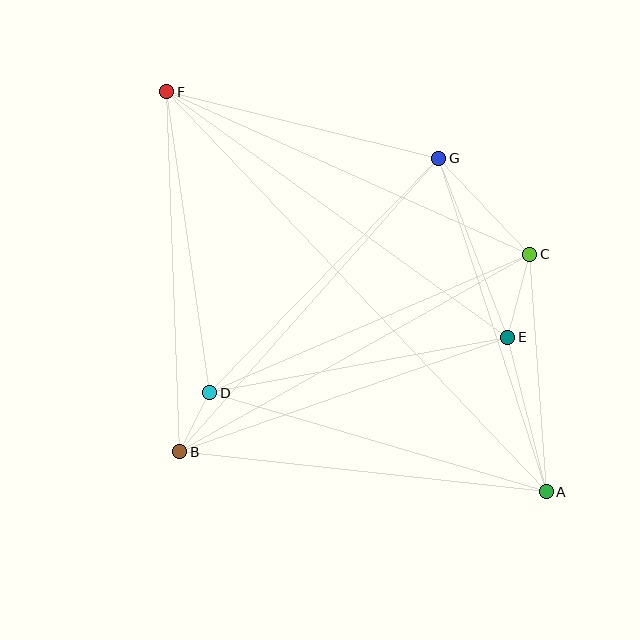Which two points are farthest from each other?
Points A and F are farthest from each other.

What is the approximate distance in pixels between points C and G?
The distance between C and G is approximately 132 pixels.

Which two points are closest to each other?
Points B and D are closest to each other.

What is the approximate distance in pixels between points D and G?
The distance between D and G is approximately 328 pixels.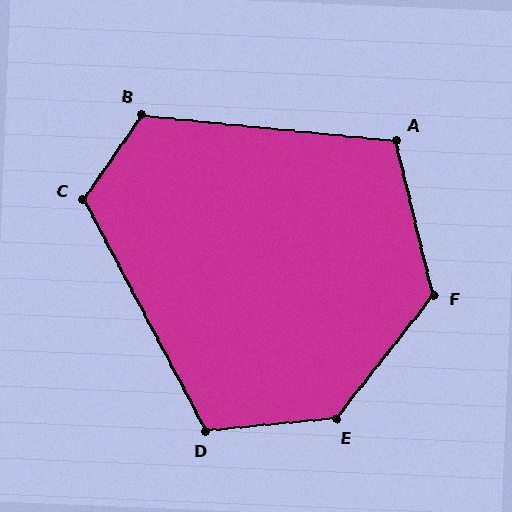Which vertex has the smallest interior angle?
A, at approximately 109 degrees.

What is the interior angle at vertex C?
Approximately 118 degrees (obtuse).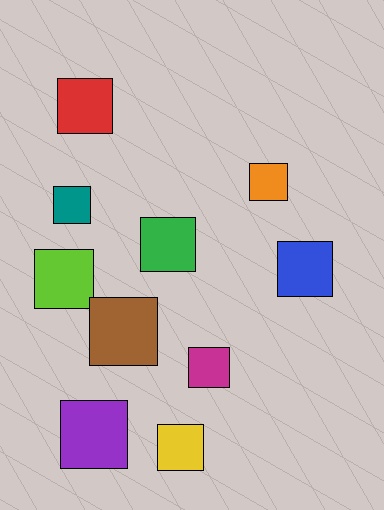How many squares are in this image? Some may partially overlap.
There are 10 squares.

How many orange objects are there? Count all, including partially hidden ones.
There is 1 orange object.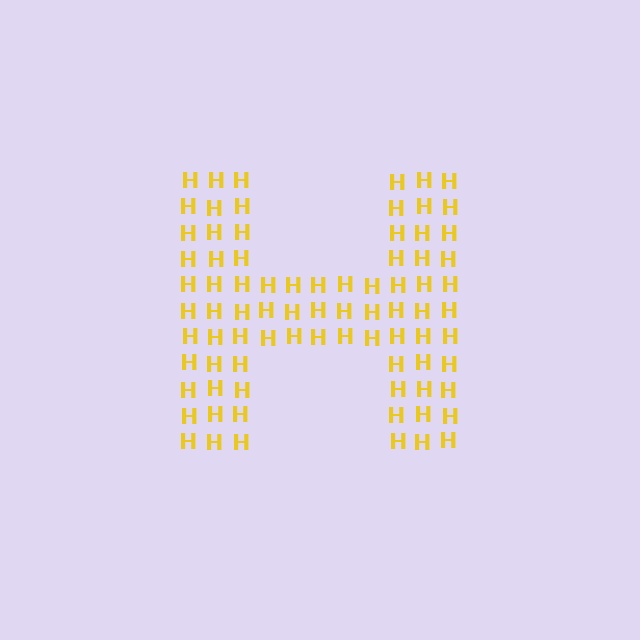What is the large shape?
The large shape is the letter H.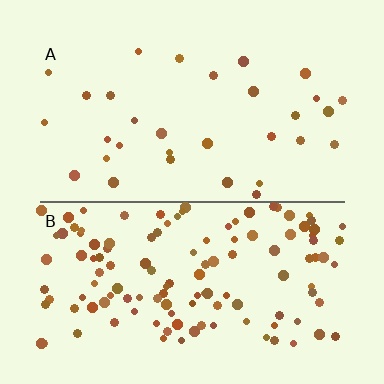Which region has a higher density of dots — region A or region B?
B (the bottom).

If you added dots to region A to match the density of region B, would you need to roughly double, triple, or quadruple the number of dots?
Approximately quadruple.